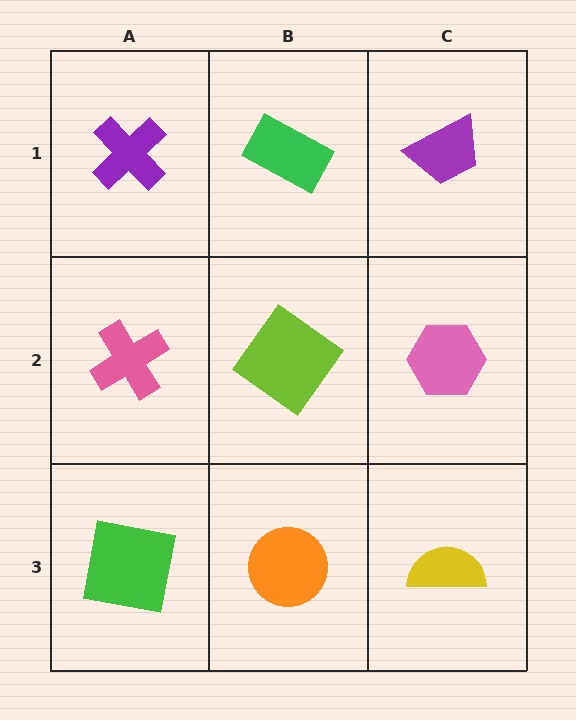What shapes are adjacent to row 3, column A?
A pink cross (row 2, column A), an orange circle (row 3, column B).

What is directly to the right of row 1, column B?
A purple trapezoid.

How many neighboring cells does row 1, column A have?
2.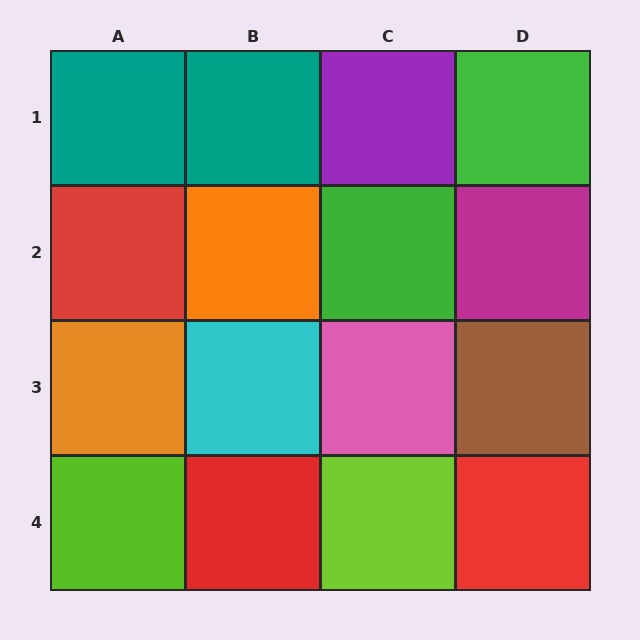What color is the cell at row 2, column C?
Green.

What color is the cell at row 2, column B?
Orange.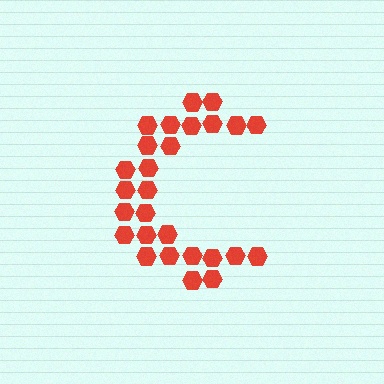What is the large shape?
The large shape is the letter C.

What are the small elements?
The small elements are hexagons.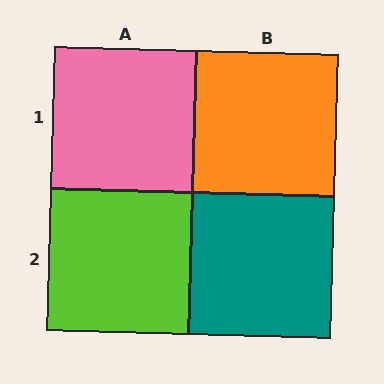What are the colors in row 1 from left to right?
Pink, orange.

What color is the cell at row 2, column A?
Lime.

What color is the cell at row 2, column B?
Teal.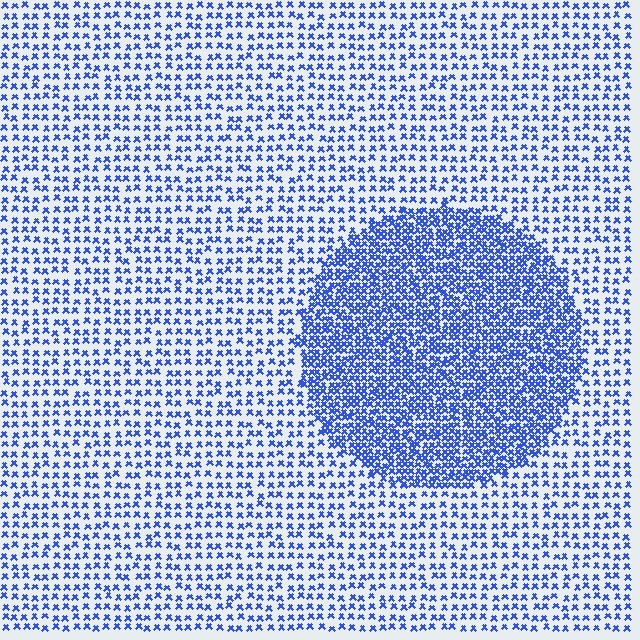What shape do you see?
I see a circle.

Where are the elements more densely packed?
The elements are more densely packed inside the circle boundary.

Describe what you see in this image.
The image contains small blue elements arranged at two different densities. A circle-shaped region is visible where the elements are more densely packed than the surrounding area.